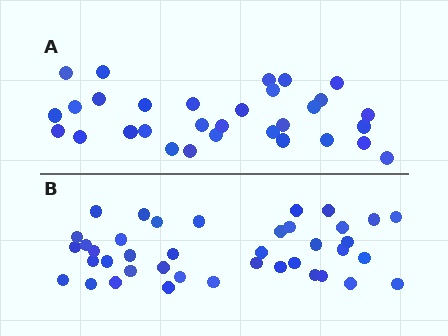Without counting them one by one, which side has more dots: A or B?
Region B (the bottom region) has more dots.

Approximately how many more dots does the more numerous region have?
Region B has roughly 8 or so more dots than region A.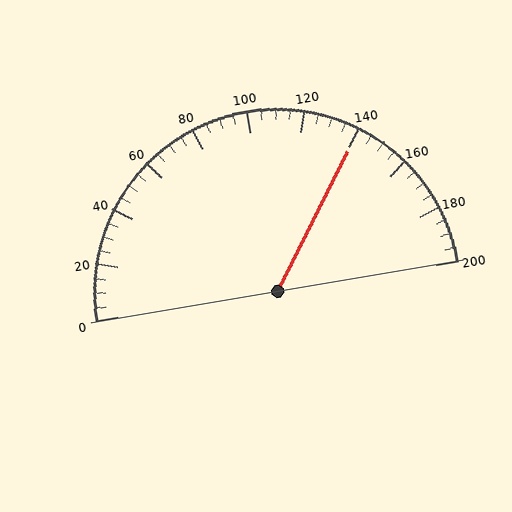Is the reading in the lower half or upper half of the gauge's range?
The reading is in the upper half of the range (0 to 200).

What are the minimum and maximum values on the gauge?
The gauge ranges from 0 to 200.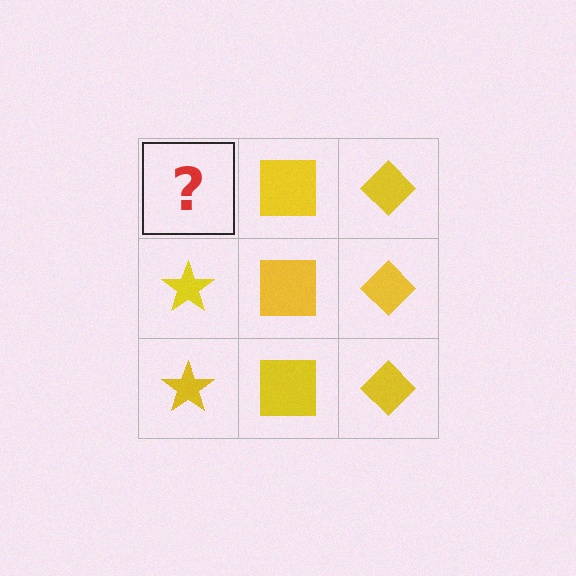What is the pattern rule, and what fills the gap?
The rule is that each column has a consistent shape. The gap should be filled with a yellow star.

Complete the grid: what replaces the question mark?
The question mark should be replaced with a yellow star.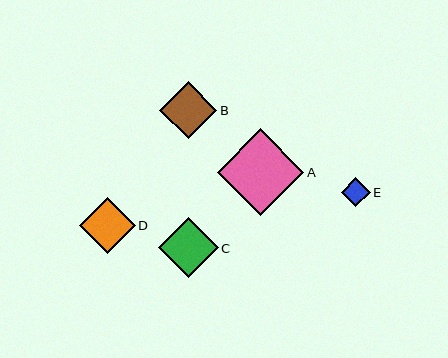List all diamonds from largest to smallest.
From largest to smallest: A, C, B, D, E.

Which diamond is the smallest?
Diamond E is the smallest with a size of approximately 29 pixels.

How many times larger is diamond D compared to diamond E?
Diamond D is approximately 1.9 times the size of diamond E.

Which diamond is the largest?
Diamond A is the largest with a size of approximately 87 pixels.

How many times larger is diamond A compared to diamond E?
Diamond A is approximately 3.0 times the size of diamond E.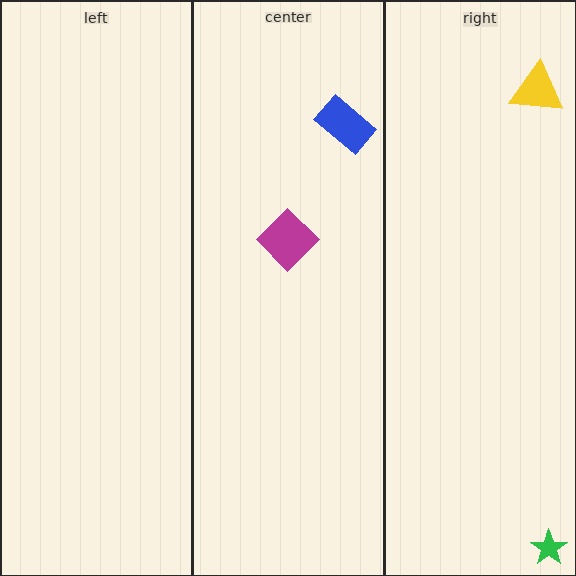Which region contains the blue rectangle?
The center region.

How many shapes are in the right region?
2.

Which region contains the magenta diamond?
The center region.